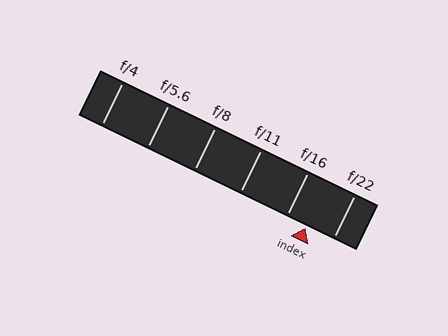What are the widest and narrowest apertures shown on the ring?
The widest aperture shown is f/4 and the narrowest is f/22.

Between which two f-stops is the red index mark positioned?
The index mark is between f/16 and f/22.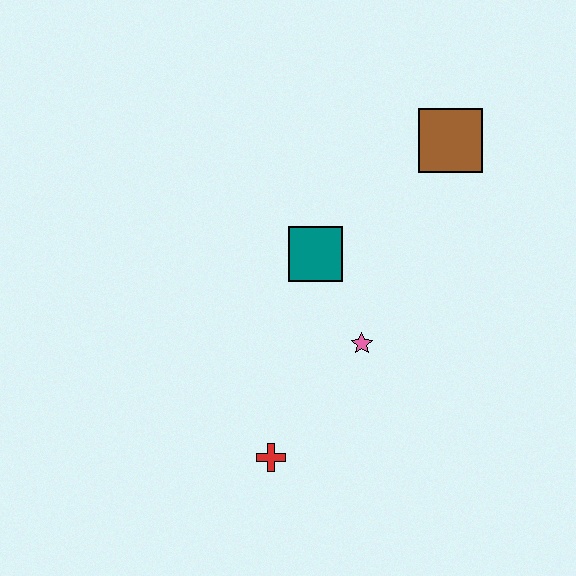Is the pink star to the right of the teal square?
Yes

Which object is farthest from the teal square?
The red cross is farthest from the teal square.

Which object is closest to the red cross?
The pink star is closest to the red cross.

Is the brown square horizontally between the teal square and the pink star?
No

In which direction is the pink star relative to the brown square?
The pink star is below the brown square.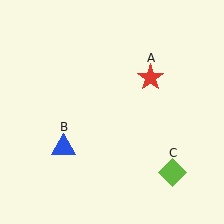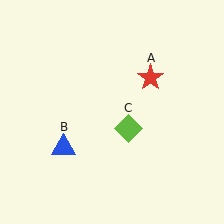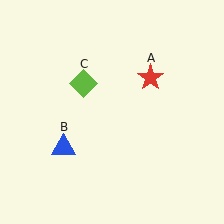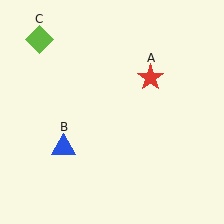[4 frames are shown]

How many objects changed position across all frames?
1 object changed position: lime diamond (object C).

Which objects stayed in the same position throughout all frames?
Red star (object A) and blue triangle (object B) remained stationary.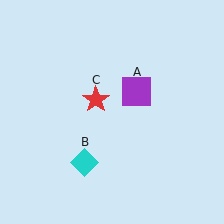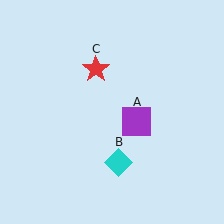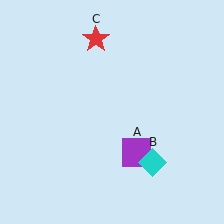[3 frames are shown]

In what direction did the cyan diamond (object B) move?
The cyan diamond (object B) moved right.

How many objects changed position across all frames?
3 objects changed position: purple square (object A), cyan diamond (object B), red star (object C).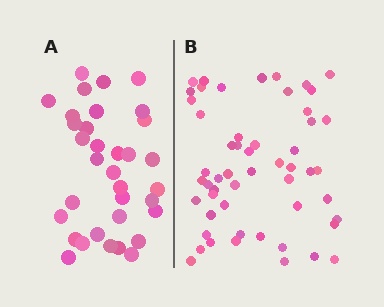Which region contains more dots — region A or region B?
Region B (the right region) has more dots.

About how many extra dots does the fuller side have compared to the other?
Region B has approximately 20 more dots than region A.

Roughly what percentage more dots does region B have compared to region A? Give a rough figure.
About 60% more.